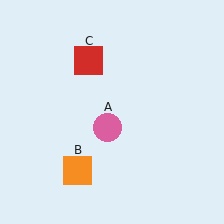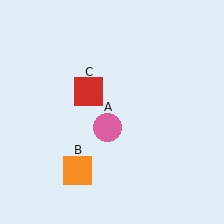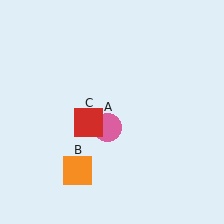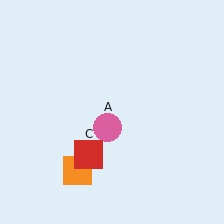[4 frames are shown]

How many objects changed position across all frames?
1 object changed position: red square (object C).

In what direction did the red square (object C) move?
The red square (object C) moved down.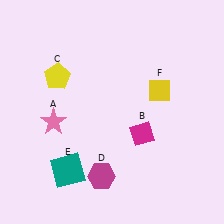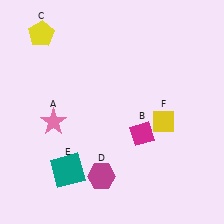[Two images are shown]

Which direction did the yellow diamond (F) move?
The yellow diamond (F) moved down.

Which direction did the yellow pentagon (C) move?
The yellow pentagon (C) moved up.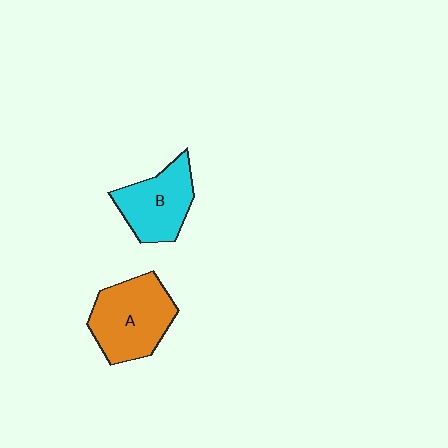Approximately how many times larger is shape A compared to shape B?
Approximately 1.3 times.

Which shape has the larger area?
Shape A (orange).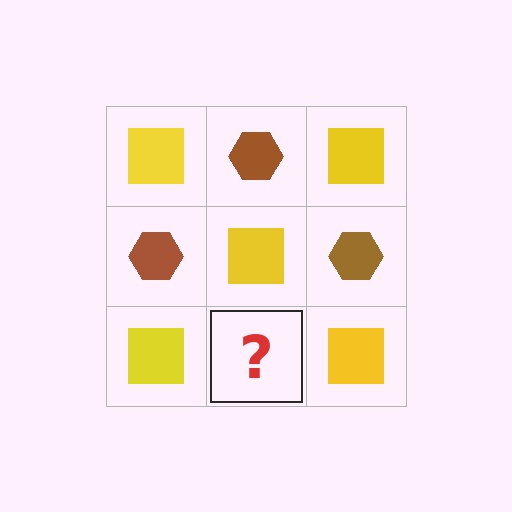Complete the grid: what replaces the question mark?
The question mark should be replaced with a brown hexagon.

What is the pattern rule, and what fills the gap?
The rule is that it alternates yellow square and brown hexagon in a checkerboard pattern. The gap should be filled with a brown hexagon.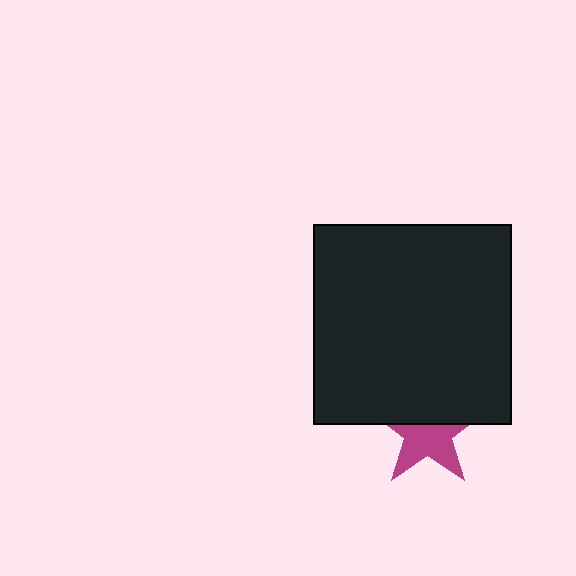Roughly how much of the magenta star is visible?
About half of it is visible (roughly 55%).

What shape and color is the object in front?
The object in front is a black rectangle.